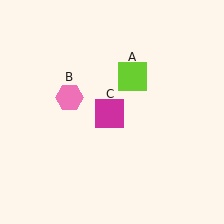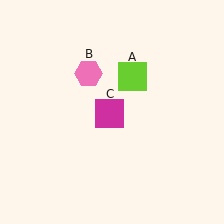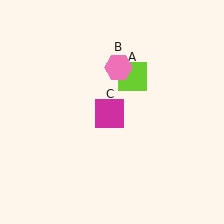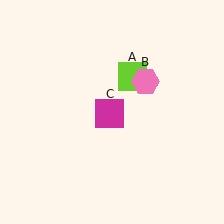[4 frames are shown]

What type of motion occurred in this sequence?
The pink hexagon (object B) rotated clockwise around the center of the scene.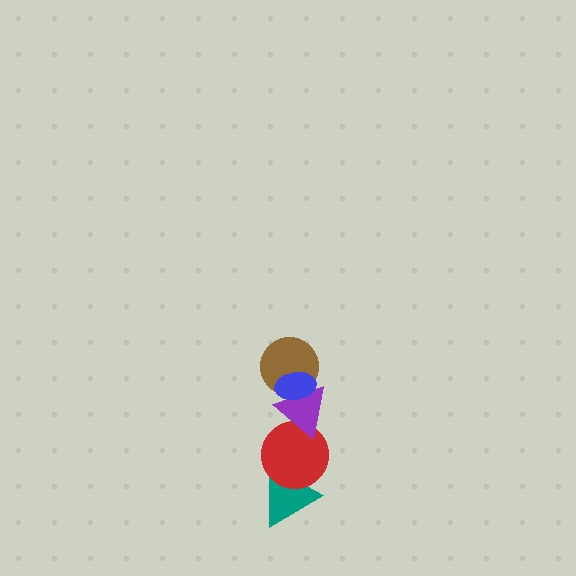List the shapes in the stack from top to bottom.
From top to bottom: the blue ellipse, the brown circle, the purple triangle, the red circle, the teal triangle.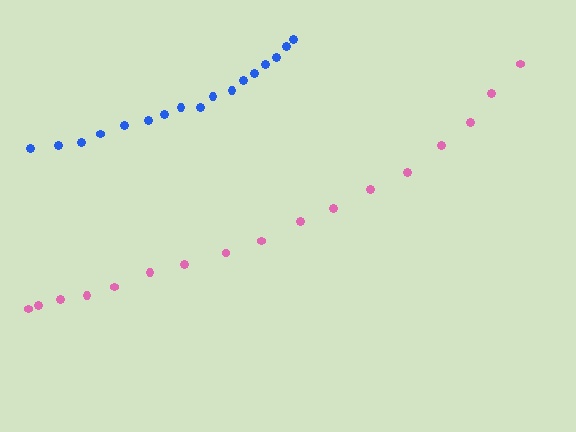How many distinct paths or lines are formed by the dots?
There are 2 distinct paths.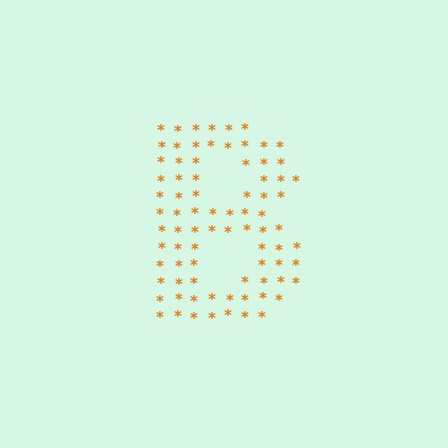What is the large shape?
The large shape is the letter B.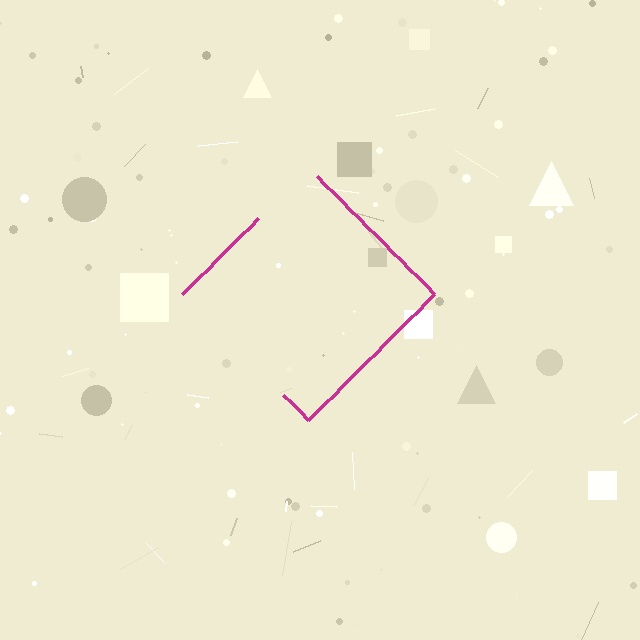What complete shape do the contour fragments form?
The contour fragments form a diamond.